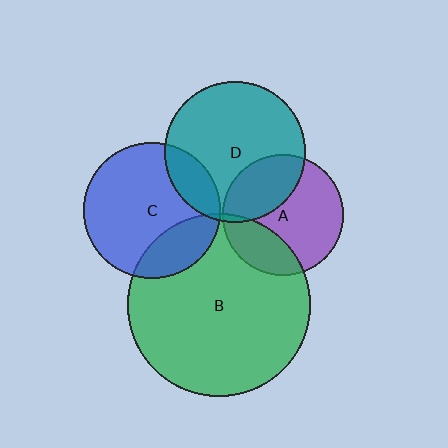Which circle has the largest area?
Circle B (green).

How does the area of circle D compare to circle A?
Approximately 1.4 times.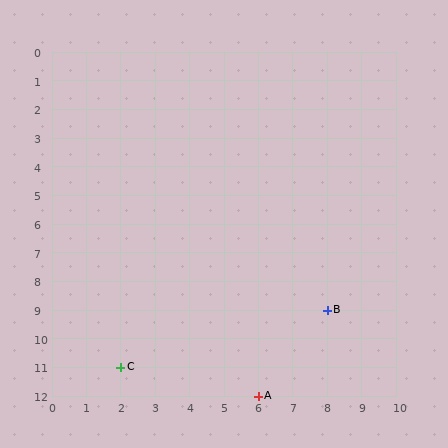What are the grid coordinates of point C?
Point C is at grid coordinates (2, 11).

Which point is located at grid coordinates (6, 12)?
Point A is at (6, 12).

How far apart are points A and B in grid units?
Points A and B are 2 columns and 3 rows apart (about 3.6 grid units diagonally).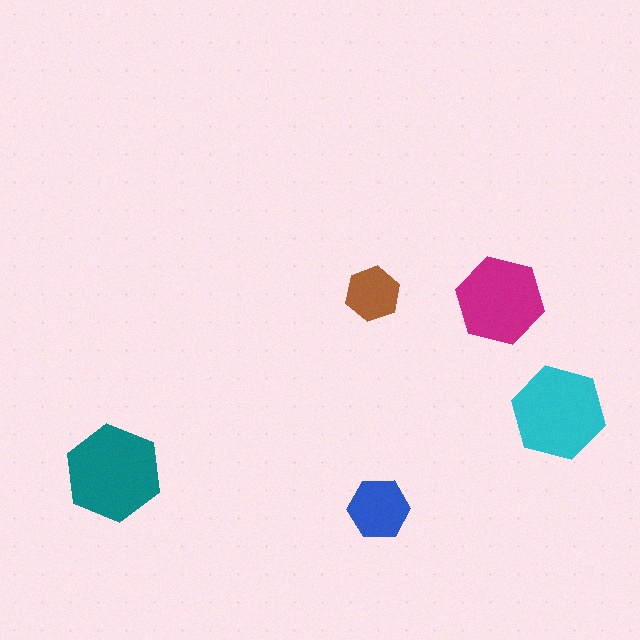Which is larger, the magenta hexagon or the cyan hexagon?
The cyan one.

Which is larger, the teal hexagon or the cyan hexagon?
The teal one.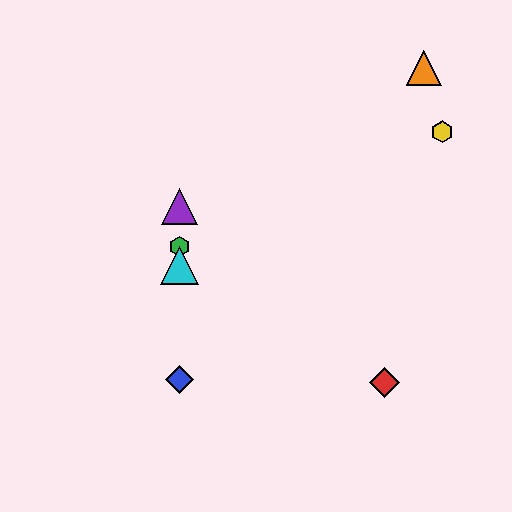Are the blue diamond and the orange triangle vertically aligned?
No, the blue diamond is at x≈180 and the orange triangle is at x≈424.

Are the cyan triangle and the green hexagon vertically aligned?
Yes, both are at x≈180.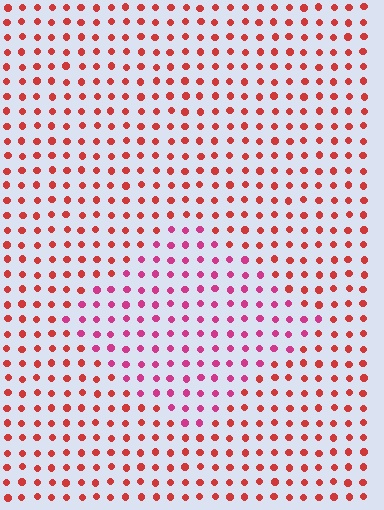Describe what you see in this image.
The image is filled with small red elements in a uniform arrangement. A diamond-shaped region is visible where the elements are tinted to a slightly different hue, forming a subtle color boundary.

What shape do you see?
I see a diamond.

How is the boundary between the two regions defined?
The boundary is defined purely by a slight shift in hue (about 34 degrees). Spacing, size, and orientation are identical on both sides.